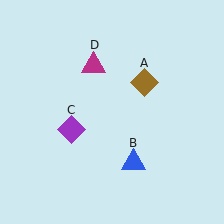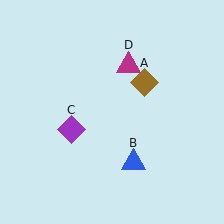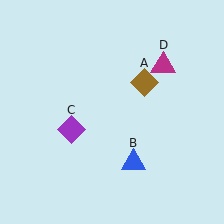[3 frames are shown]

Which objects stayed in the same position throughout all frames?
Brown diamond (object A) and blue triangle (object B) and purple diamond (object C) remained stationary.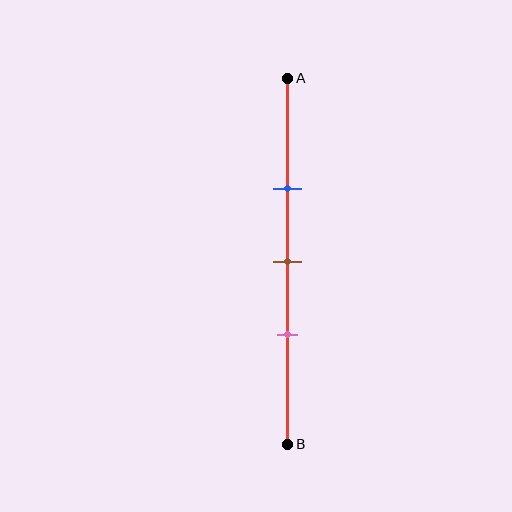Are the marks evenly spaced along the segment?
Yes, the marks are approximately evenly spaced.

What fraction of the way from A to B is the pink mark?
The pink mark is approximately 70% (0.7) of the way from A to B.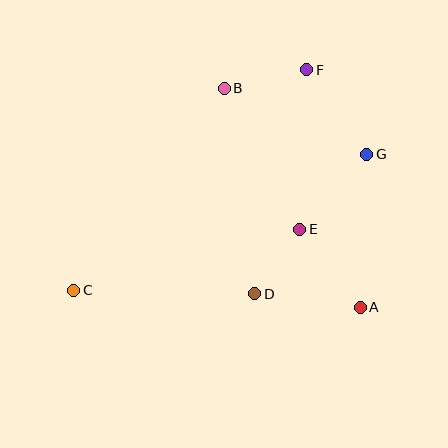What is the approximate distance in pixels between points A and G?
The distance between A and G is approximately 153 pixels.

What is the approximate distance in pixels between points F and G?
The distance between F and G is approximately 104 pixels.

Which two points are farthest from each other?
Points C and G are farthest from each other.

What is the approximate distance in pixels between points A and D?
The distance between A and D is approximately 106 pixels.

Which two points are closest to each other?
Points D and E are closest to each other.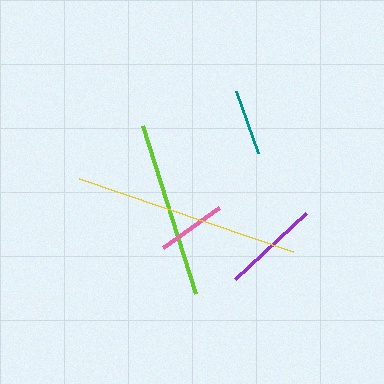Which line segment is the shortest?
The teal line is the shortest at approximately 66 pixels.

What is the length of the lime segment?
The lime segment is approximately 176 pixels long.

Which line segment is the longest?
The yellow line is the longest at approximately 226 pixels.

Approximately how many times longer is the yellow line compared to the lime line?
The yellow line is approximately 1.3 times the length of the lime line.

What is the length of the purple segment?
The purple segment is approximately 97 pixels long.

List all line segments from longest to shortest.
From longest to shortest: yellow, lime, purple, pink, teal.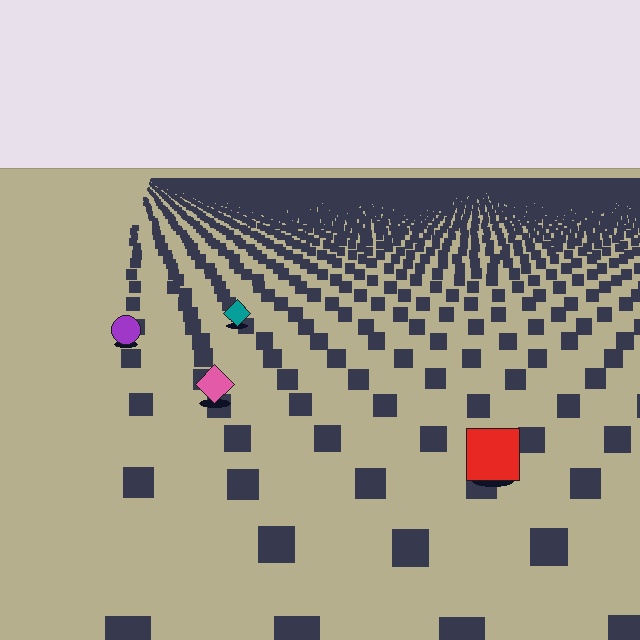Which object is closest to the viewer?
The red square is closest. The texture marks near it are larger and more spread out.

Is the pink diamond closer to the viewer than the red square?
No. The red square is closer — you can tell from the texture gradient: the ground texture is coarser near it.